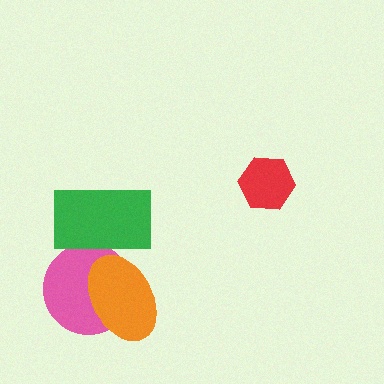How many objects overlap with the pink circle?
2 objects overlap with the pink circle.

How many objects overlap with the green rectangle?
2 objects overlap with the green rectangle.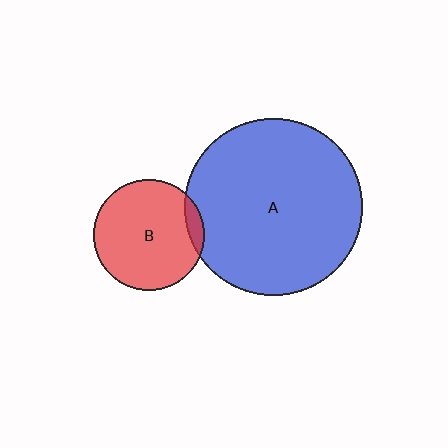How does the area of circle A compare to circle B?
Approximately 2.5 times.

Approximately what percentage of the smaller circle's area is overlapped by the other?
Approximately 10%.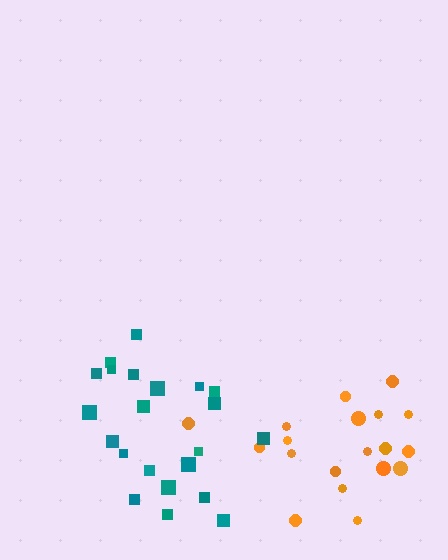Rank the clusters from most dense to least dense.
teal, orange.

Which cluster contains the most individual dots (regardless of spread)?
Teal (22).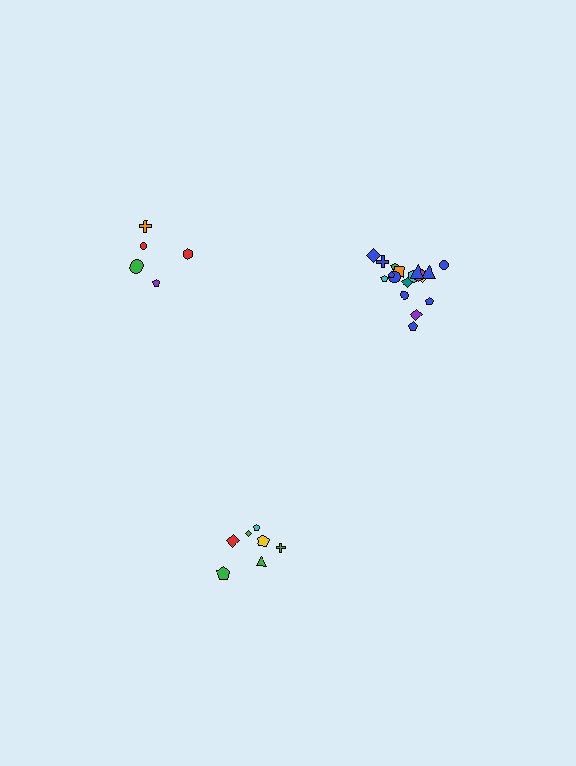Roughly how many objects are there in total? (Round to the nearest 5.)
Roughly 30 objects in total.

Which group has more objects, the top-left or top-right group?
The top-right group.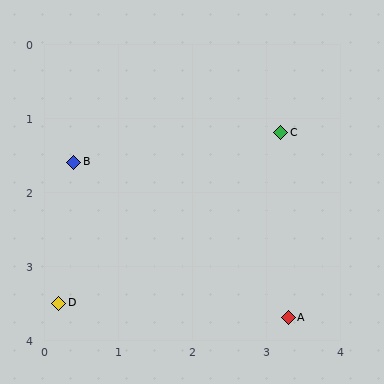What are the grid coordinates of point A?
Point A is at approximately (3.3, 3.7).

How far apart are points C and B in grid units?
Points C and B are about 2.8 grid units apart.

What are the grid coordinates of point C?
Point C is at approximately (3.2, 1.2).